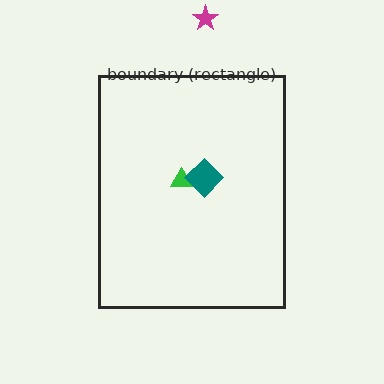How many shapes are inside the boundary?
2 inside, 1 outside.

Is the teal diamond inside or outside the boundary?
Inside.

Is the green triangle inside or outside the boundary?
Inside.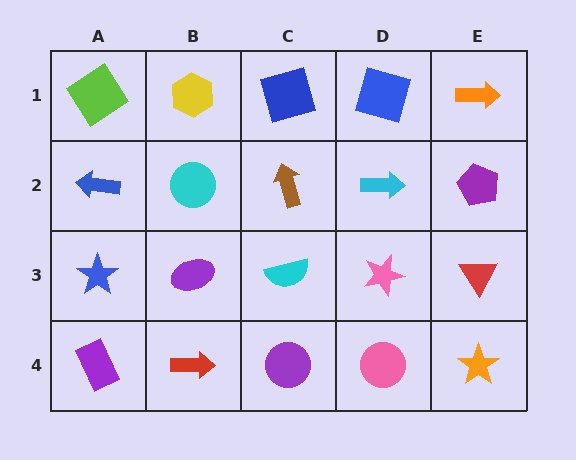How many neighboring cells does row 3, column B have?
4.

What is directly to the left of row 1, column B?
A lime diamond.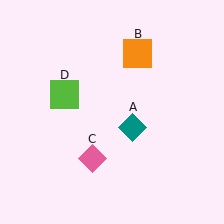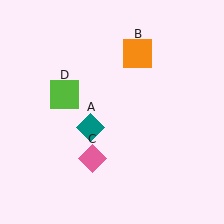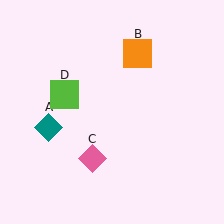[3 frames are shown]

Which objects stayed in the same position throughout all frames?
Orange square (object B) and pink diamond (object C) and lime square (object D) remained stationary.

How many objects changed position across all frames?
1 object changed position: teal diamond (object A).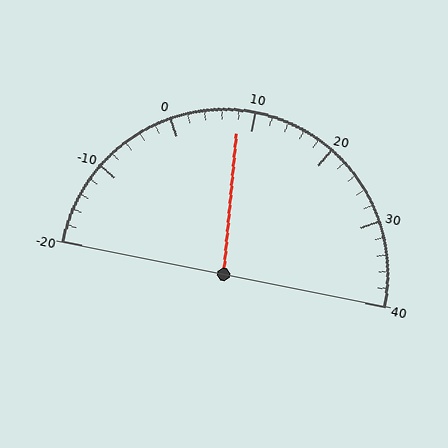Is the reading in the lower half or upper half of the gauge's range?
The reading is in the lower half of the range (-20 to 40).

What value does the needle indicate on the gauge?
The needle indicates approximately 8.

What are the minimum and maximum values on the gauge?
The gauge ranges from -20 to 40.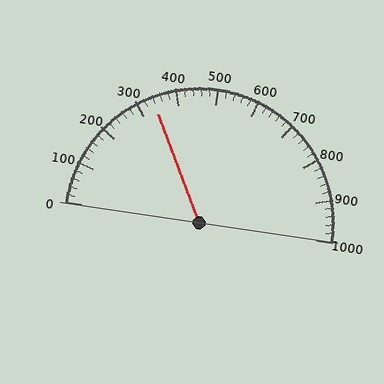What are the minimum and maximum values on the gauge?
The gauge ranges from 0 to 1000.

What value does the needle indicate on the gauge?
The needle indicates approximately 340.